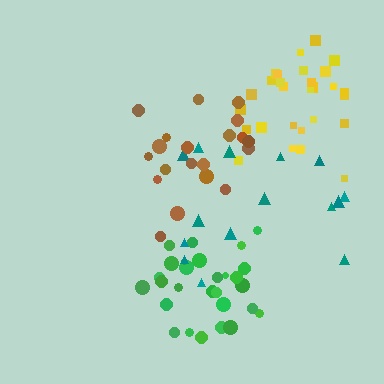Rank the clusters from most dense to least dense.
green, yellow, brown, teal.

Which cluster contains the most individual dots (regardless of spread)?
Green (29).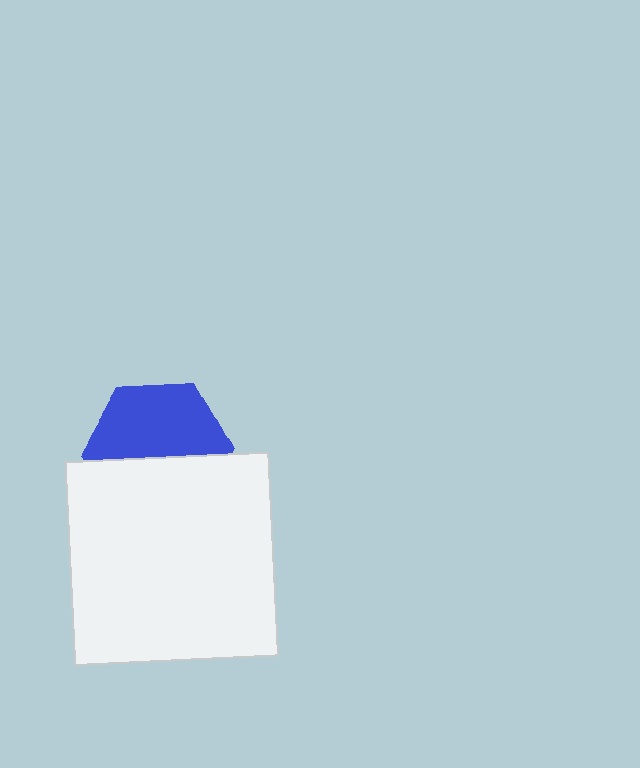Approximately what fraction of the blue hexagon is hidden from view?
Roughly 45% of the blue hexagon is hidden behind the white square.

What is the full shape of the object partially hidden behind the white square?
The partially hidden object is a blue hexagon.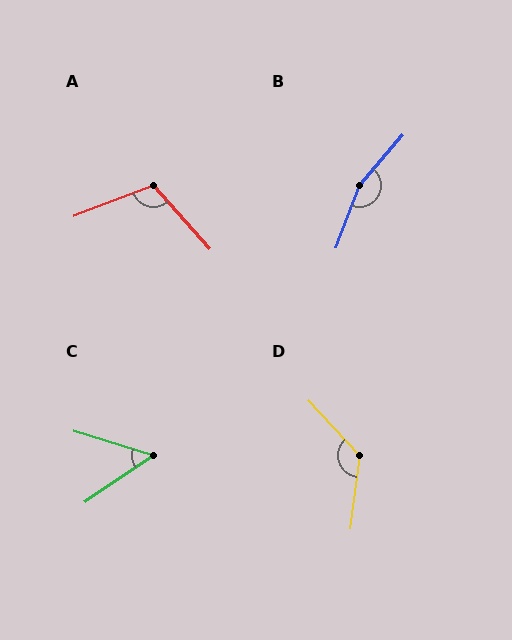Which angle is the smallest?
C, at approximately 51 degrees.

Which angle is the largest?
B, at approximately 159 degrees.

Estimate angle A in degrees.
Approximately 110 degrees.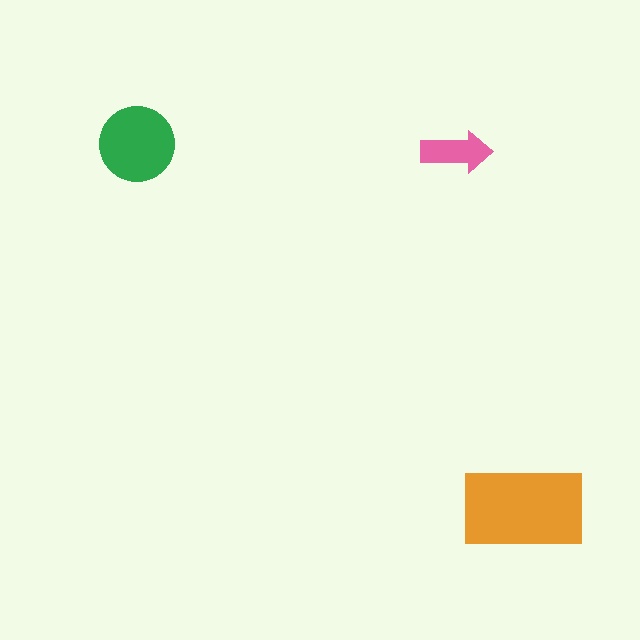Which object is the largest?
The orange rectangle.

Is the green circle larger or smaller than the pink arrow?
Larger.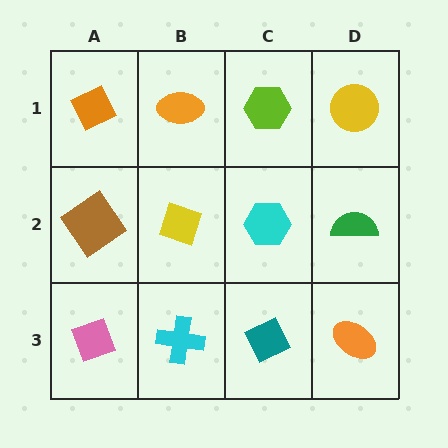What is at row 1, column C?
A lime hexagon.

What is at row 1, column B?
An orange ellipse.